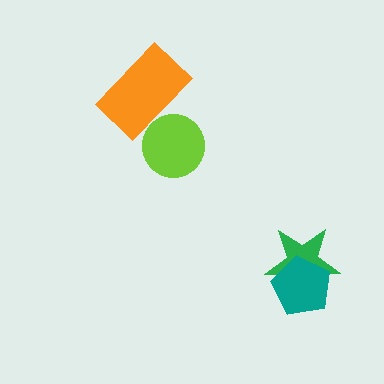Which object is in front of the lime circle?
The orange rectangle is in front of the lime circle.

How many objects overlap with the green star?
1 object overlaps with the green star.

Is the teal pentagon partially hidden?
No, no other shape covers it.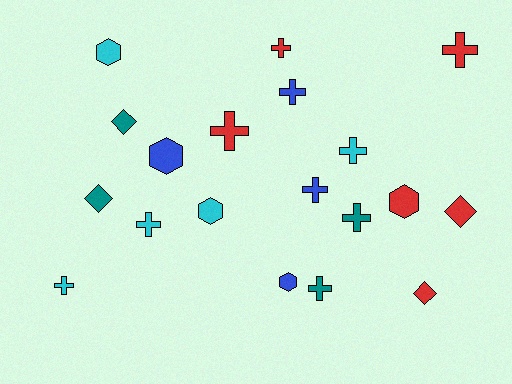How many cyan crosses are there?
There are 3 cyan crosses.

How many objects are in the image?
There are 19 objects.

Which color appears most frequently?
Red, with 6 objects.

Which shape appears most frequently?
Cross, with 10 objects.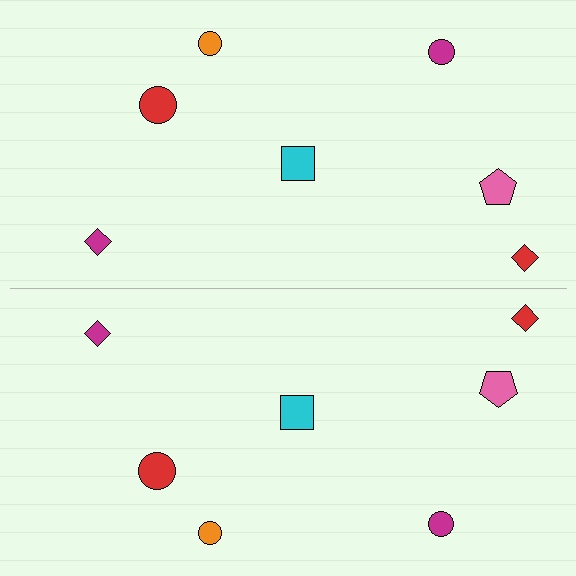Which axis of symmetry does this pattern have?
The pattern has a horizontal axis of symmetry running through the center of the image.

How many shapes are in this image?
There are 14 shapes in this image.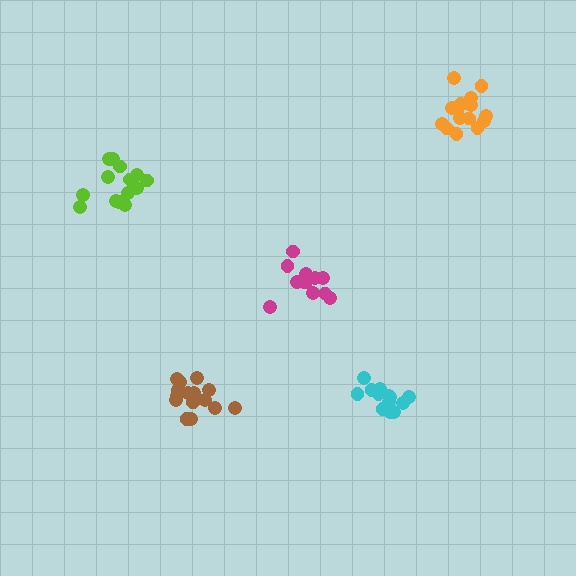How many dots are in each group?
Group 1: 15 dots, Group 2: 13 dots, Group 3: 16 dots, Group 4: 13 dots, Group 5: 17 dots (74 total).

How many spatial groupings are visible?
There are 5 spatial groupings.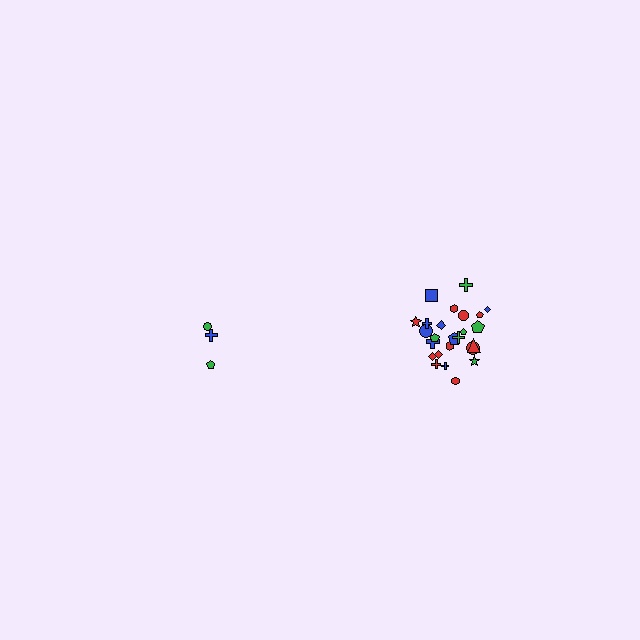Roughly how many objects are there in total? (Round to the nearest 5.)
Roughly 30 objects in total.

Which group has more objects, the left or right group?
The right group.